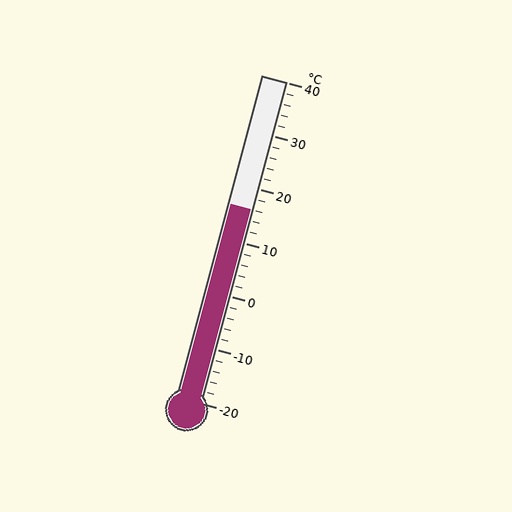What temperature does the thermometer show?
The thermometer shows approximately 16°C.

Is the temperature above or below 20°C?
The temperature is below 20°C.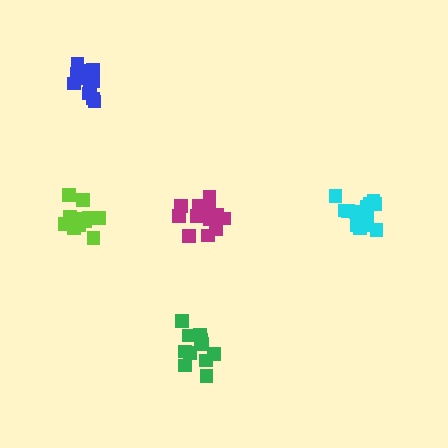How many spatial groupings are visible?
There are 5 spatial groupings.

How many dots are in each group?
Group 1: 11 dots, Group 2: 16 dots, Group 3: 15 dots, Group 4: 11 dots, Group 5: 11 dots (64 total).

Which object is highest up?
The blue cluster is topmost.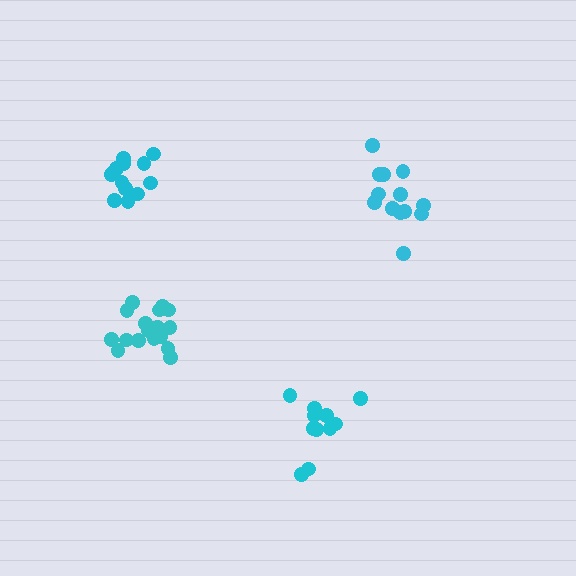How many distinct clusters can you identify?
There are 4 distinct clusters.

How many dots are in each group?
Group 1: 13 dots, Group 2: 15 dots, Group 3: 11 dots, Group 4: 17 dots (56 total).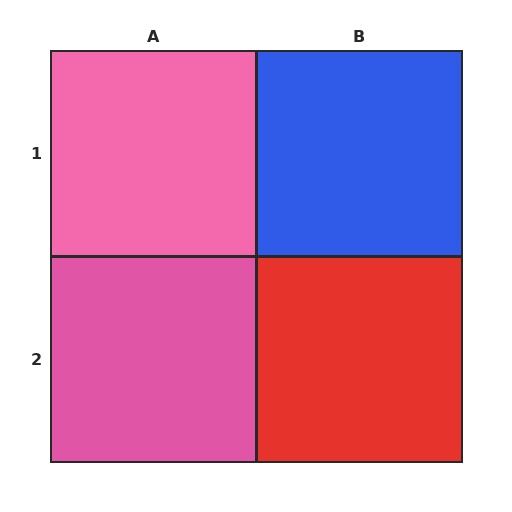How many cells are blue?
1 cell is blue.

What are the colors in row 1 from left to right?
Pink, blue.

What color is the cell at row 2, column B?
Red.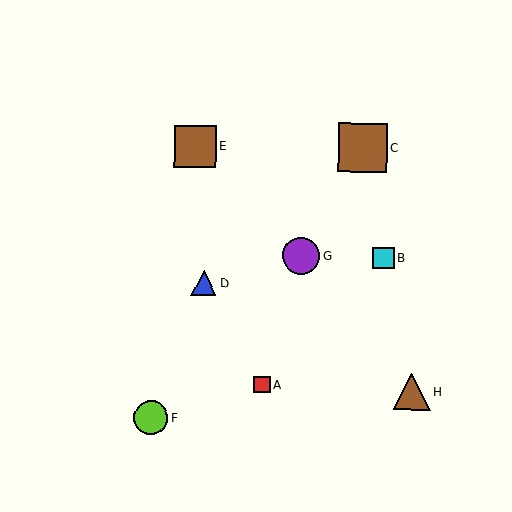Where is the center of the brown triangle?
The center of the brown triangle is at (412, 392).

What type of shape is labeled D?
Shape D is a blue triangle.